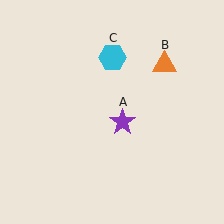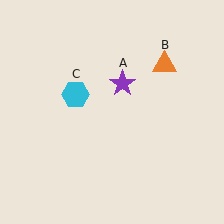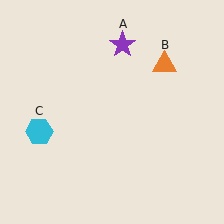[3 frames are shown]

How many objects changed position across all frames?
2 objects changed position: purple star (object A), cyan hexagon (object C).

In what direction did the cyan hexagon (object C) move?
The cyan hexagon (object C) moved down and to the left.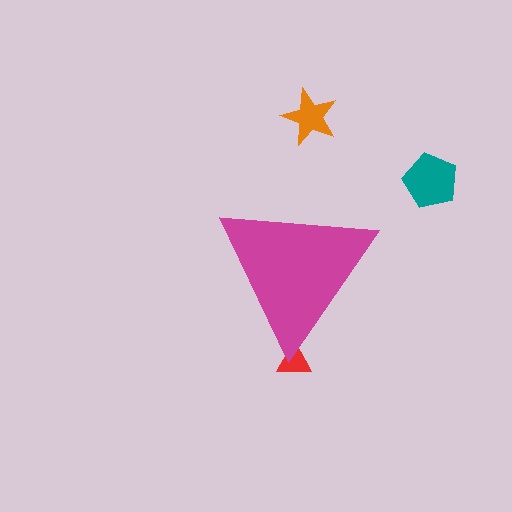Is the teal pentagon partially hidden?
No, the teal pentagon is fully visible.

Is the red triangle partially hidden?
Yes, the red triangle is partially hidden behind the magenta triangle.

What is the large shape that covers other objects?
A magenta triangle.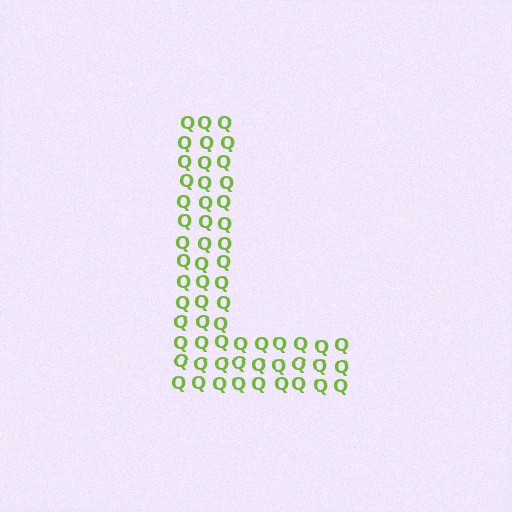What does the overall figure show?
The overall figure shows the letter L.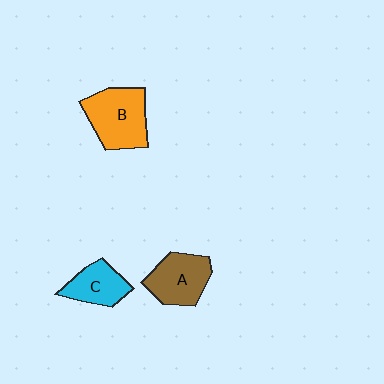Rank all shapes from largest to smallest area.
From largest to smallest: B (orange), A (brown), C (cyan).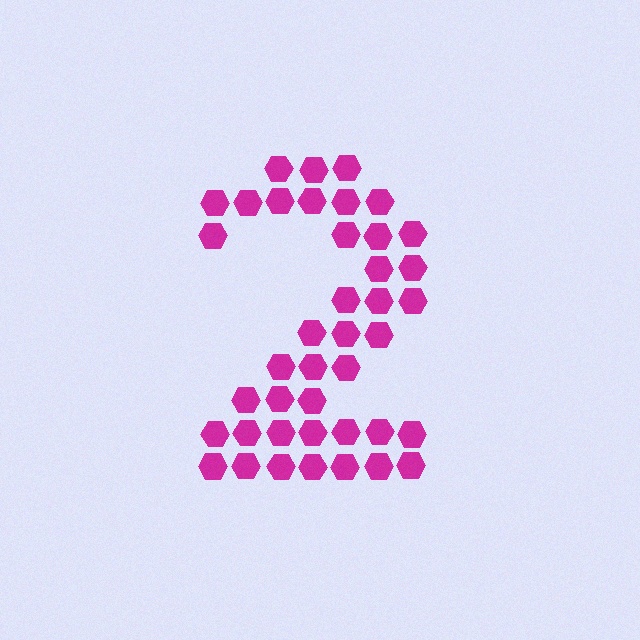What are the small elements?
The small elements are hexagons.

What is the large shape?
The large shape is the digit 2.